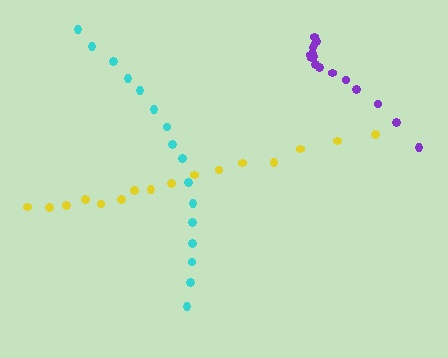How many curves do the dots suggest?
There are 3 distinct paths.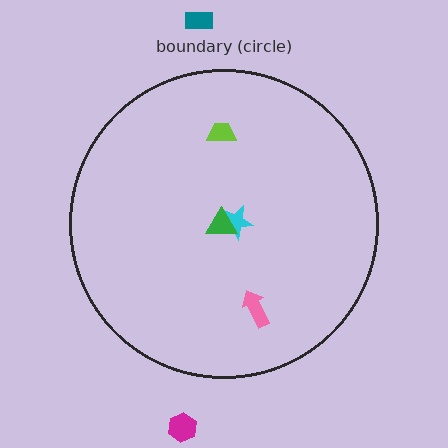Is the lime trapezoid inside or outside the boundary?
Inside.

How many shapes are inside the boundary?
4 inside, 2 outside.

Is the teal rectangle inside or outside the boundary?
Outside.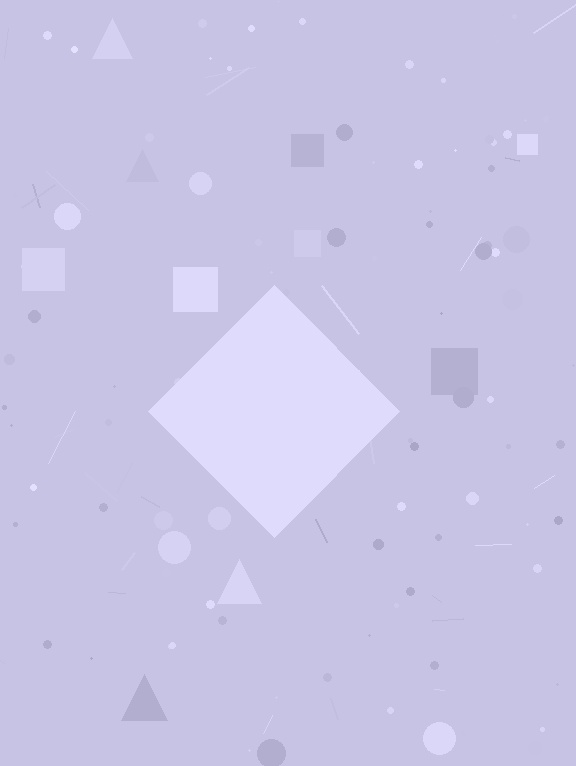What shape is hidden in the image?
A diamond is hidden in the image.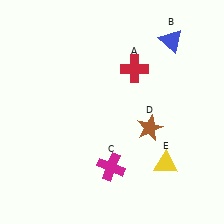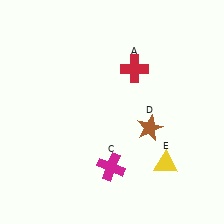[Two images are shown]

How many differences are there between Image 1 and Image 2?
There is 1 difference between the two images.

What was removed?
The blue triangle (B) was removed in Image 2.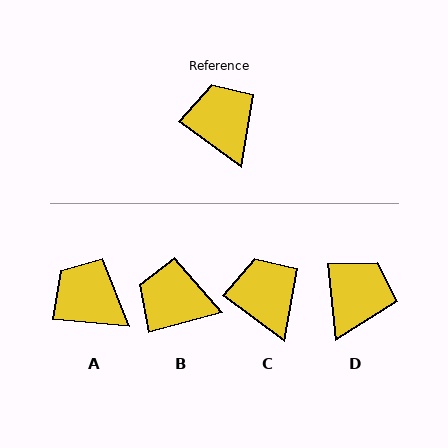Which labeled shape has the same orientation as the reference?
C.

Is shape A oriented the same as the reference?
No, it is off by about 31 degrees.